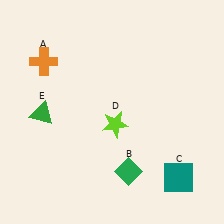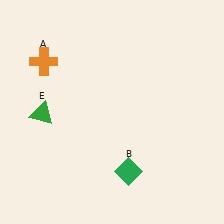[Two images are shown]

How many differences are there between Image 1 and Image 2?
There are 2 differences between the two images.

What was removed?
The teal square (C), the lime star (D) were removed in Image 2.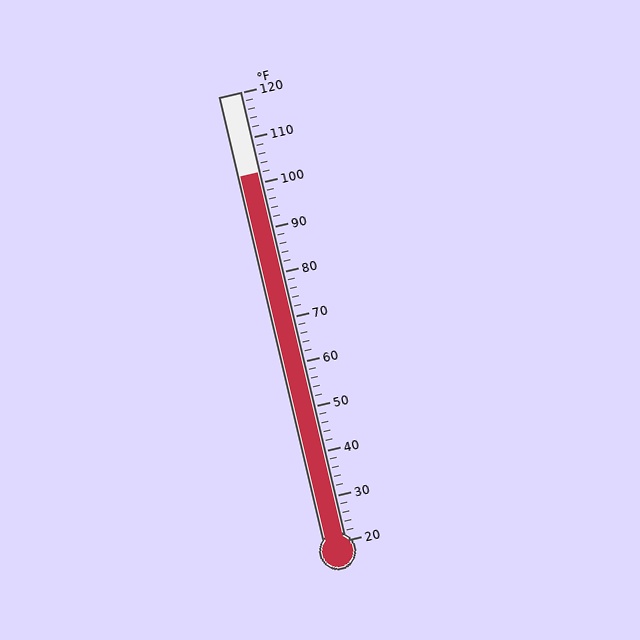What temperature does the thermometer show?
The thermometer shows approximately 102°F.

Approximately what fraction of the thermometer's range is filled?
The thermometer is filled to approximately 80% of its range.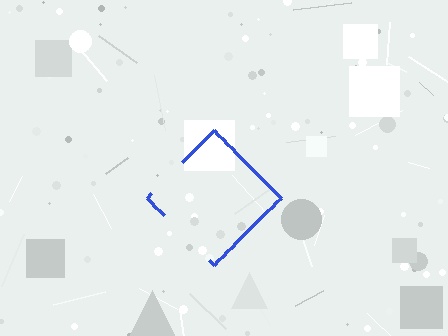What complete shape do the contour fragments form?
The contour fragments form a diamond.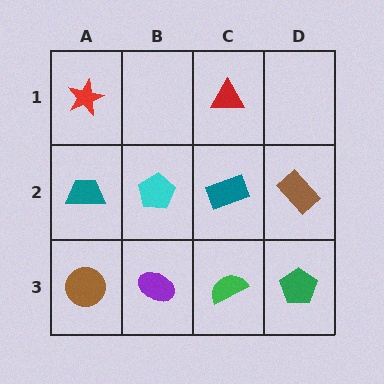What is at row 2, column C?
A teal rectangle.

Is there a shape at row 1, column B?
No, that cell is empty.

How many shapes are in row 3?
4 shapes.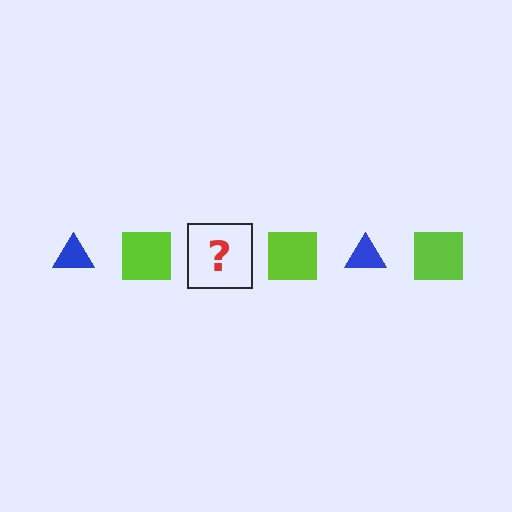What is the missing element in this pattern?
The missing element is a blue triangle.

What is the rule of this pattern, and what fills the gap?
The rule is that the pattern alternates between blue triangle and lime square. The gap should be filled with a blue triangle.